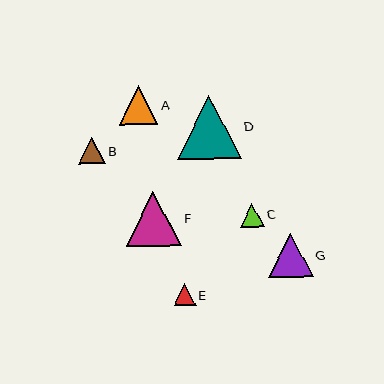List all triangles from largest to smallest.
From largest to smallest: D, F, G, A, B, C, E.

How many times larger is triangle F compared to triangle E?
Triangle F is approximately 2.5 times the size of triangle E.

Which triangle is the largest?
Triangle D is the largest with a size of approximately 64 pixels.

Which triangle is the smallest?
Triangle E is the smallest with a size of approximately 22 pixels.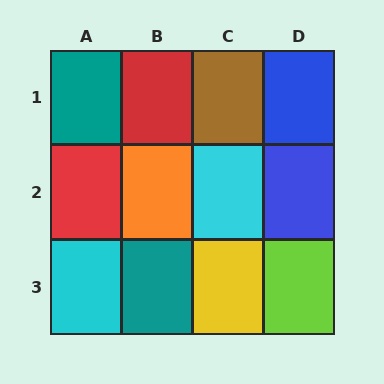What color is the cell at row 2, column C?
Cyan.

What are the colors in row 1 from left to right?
Teal, red, brown, blue.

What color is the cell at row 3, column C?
Yellow.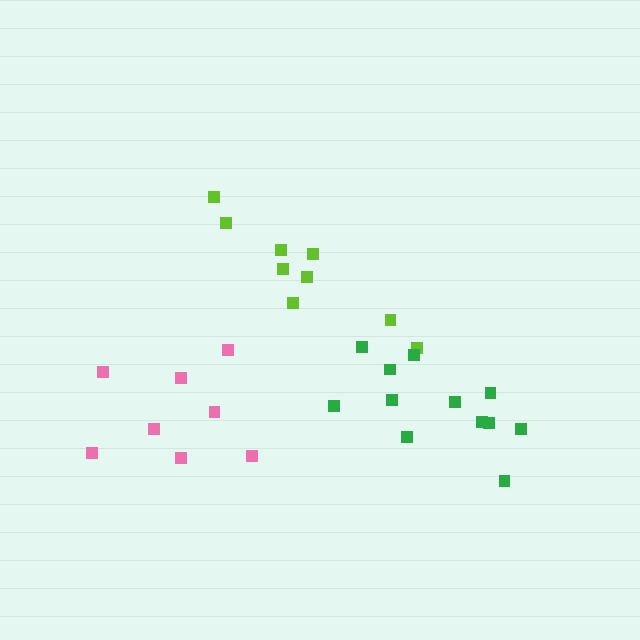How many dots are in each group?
Group 1: 9 dots, Group 2: 12 dots, Group 3: 8 dots (29 total).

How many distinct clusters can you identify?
There are 3 distinct clusters.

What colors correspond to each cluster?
The clusters are colored: lime, green, pink.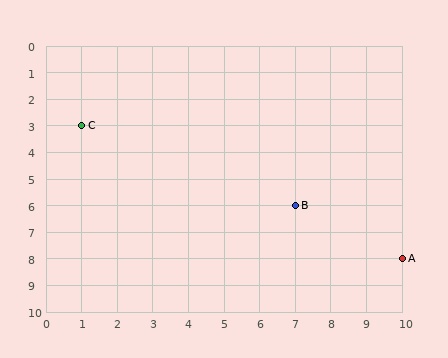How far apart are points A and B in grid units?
Points A and B are 3 columns and 2 rows apart (about 3.6 grid units diagonally).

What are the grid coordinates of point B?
Point B is at grid coordinates (7, 6).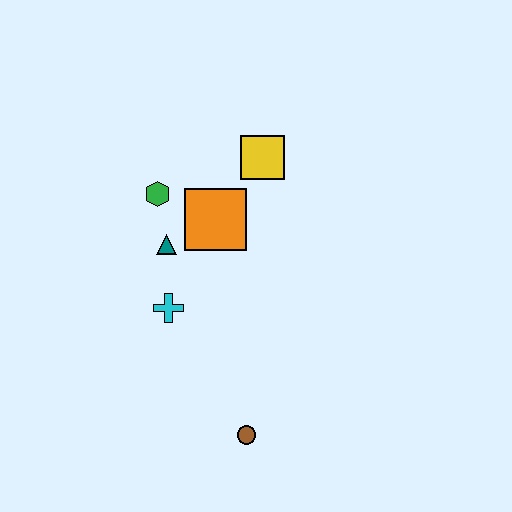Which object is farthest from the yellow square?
The brown circle is farthest from the yellow square.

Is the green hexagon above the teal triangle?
Yes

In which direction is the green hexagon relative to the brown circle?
The green hexagon is above the brown circle.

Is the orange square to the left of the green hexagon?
No